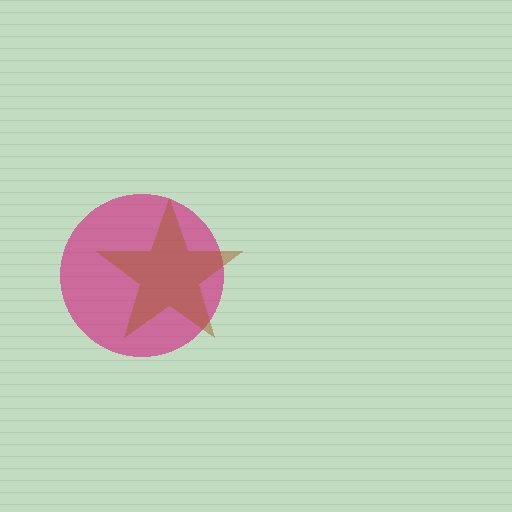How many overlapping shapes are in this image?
There are 2 overlapping shapes in the image.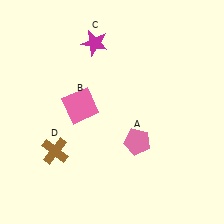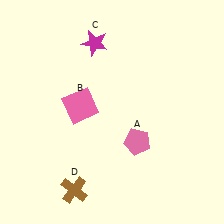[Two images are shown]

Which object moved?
The brown cross (D) moved down.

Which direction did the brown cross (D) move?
The brown cross (D) moved down.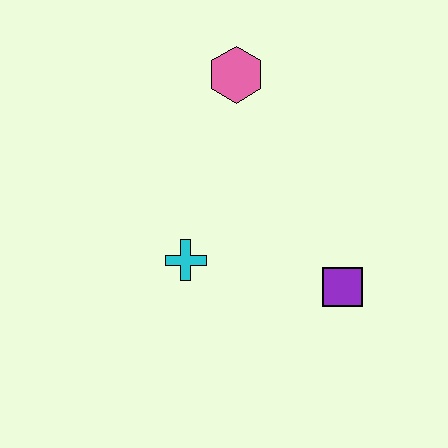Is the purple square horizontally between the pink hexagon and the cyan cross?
No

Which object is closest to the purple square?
The cyan cross is closest to the purple square.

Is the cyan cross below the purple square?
No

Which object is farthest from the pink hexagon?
The purple square is farthest from the pink hexagon.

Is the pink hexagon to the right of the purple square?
No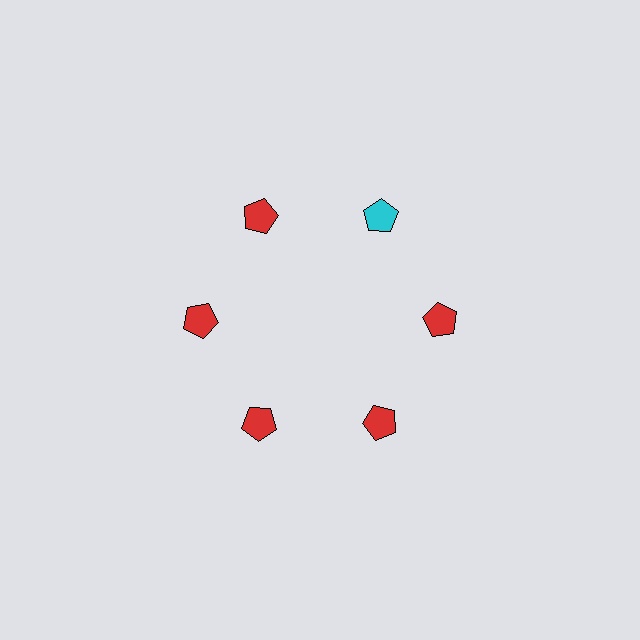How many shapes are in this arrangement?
There are 6 shapes arranged in a ring pattern.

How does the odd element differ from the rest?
It has a different color: cyan instead of red.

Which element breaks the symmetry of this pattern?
The cyan pentagon at roughly the 1 o'clock position breaks the symmetry. All other shapes are red pentagons.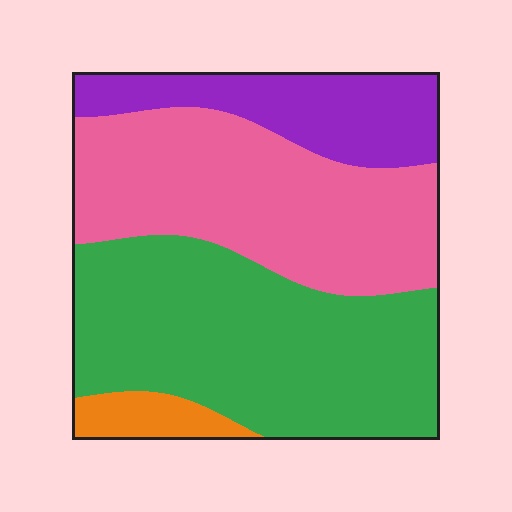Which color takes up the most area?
Green, at roughly 40%.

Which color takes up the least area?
Orange, at roughly 5%.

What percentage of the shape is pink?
Pink covers 35% of the shape.